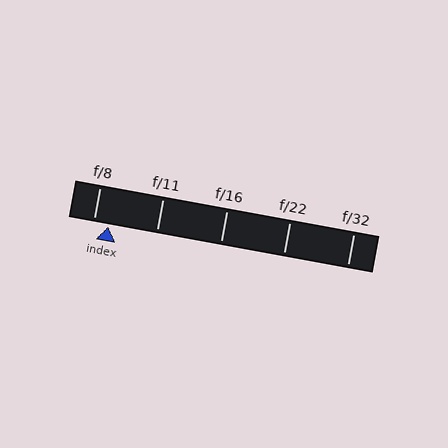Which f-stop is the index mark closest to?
The index mark is closest to f/8.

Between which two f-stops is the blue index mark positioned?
The index mark is between f/8 and f/11.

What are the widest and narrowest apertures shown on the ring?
The widest aperture shown is f/8 and the narrowest is f/32.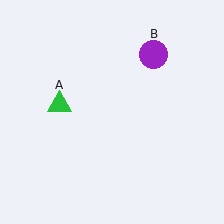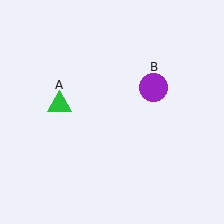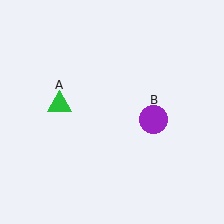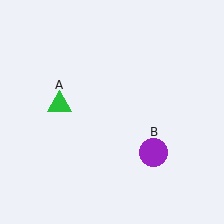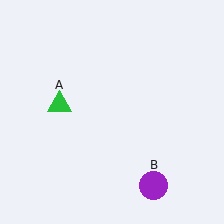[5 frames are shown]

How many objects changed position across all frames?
1 object changed position: purple circle (object B).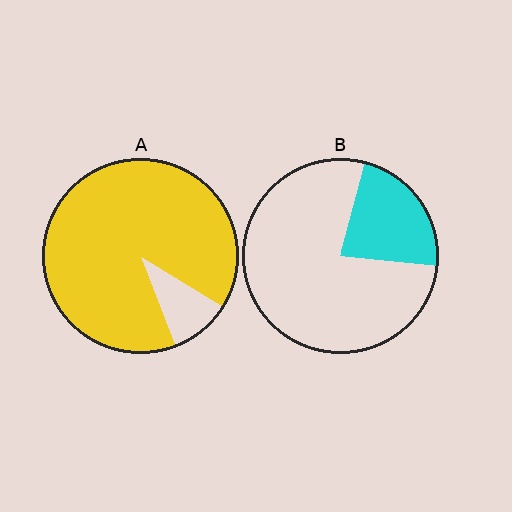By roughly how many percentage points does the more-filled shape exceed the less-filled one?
By roughly 65 percentage points (A over B).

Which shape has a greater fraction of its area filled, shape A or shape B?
Shape A.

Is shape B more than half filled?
No.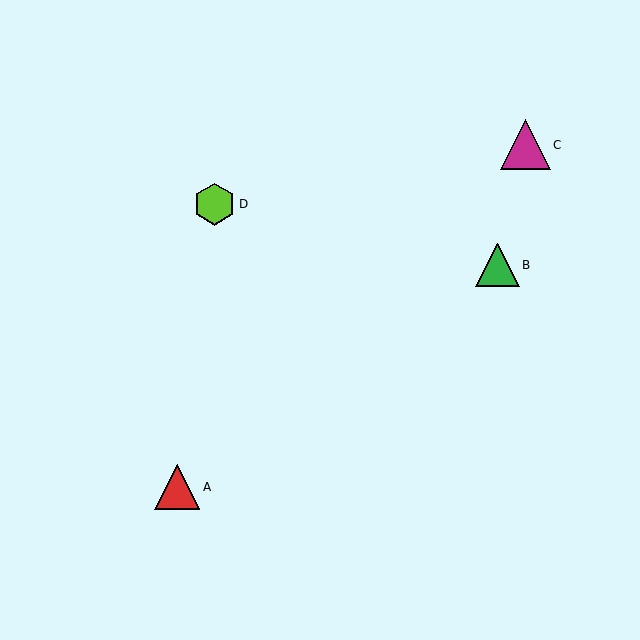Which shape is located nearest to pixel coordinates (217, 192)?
The lime hexagon (labeled D) at (215, 204) is nearest to that location.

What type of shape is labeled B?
Shape B is a green triangle.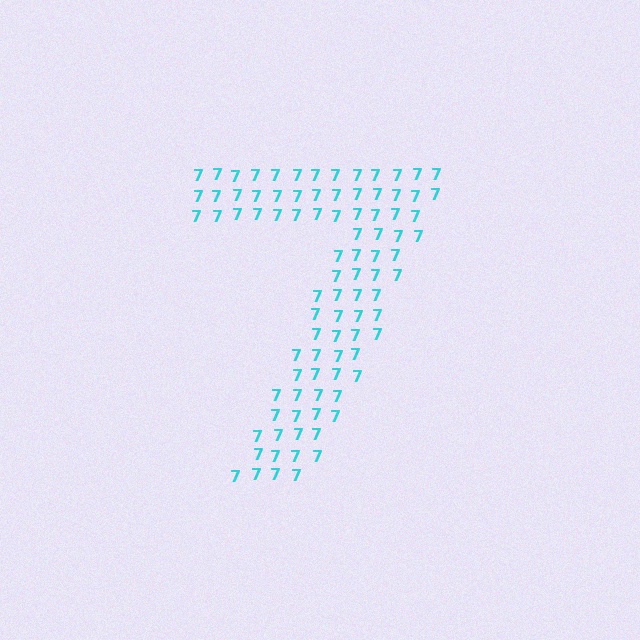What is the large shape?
The large shape is the digit 7.